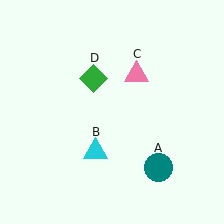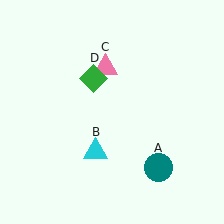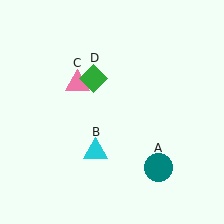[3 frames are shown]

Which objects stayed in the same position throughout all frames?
Teal circle (object A) and cyan triangle (object B) and green diamond (object D) remained stationary.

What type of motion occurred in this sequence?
The pink triangle (object C) rotated counterclockwise around the center of the scene.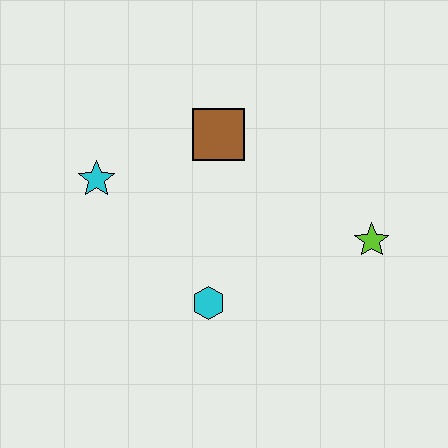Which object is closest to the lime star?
The cyan hexagon is closest to the lime star.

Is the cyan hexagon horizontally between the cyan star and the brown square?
Yes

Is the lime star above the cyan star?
No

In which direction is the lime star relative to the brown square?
The lime star is to the right of the brown square.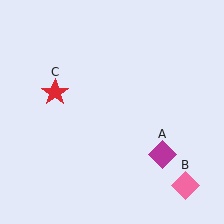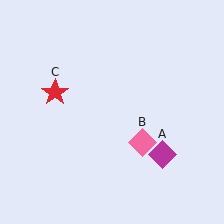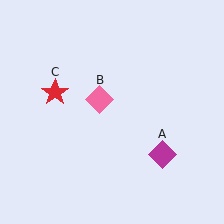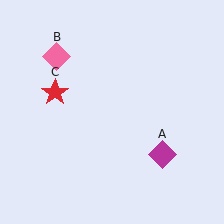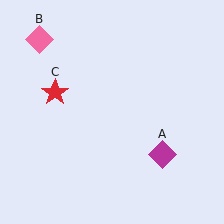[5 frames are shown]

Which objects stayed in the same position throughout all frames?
Magenta diamond (object A) and red star (object C) remained stationary.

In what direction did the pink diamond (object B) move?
The pink diamond (object B) moved up and to the left.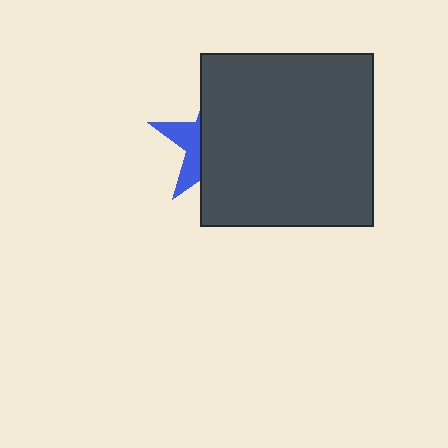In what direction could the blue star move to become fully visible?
The blue star could move left. That would shift it out from behind the dark gray square entirely.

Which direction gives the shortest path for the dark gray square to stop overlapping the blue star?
Moving right gives the shortest separation.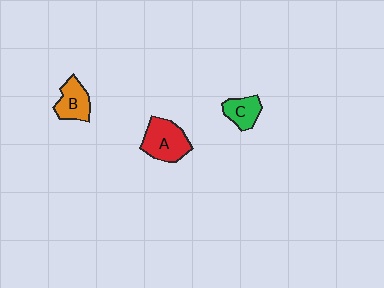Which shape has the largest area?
Shape A (red).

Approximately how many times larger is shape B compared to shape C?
Approximately 1.2 times.